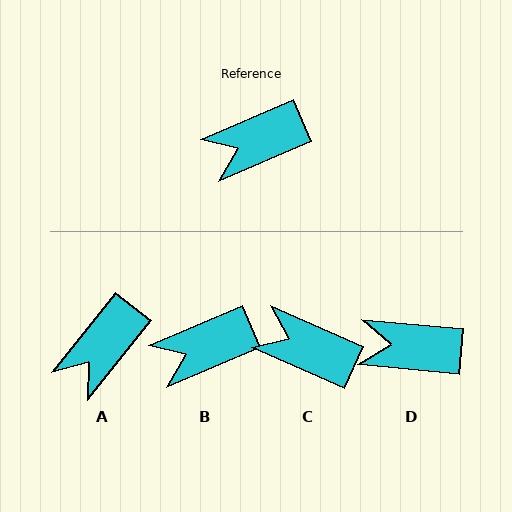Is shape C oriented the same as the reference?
No, it is off by about 47 degrees.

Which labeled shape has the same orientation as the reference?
B.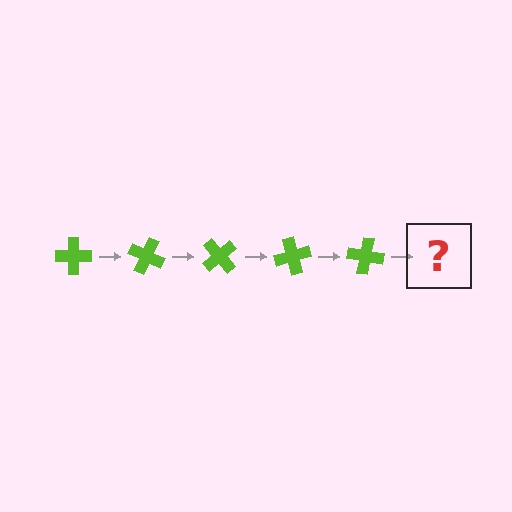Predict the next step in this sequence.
The next step is a lime cross rotated 125 degrees.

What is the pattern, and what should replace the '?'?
The pattern is that the cross rotates 25 degrees each step. The '?' should be a lime cross rotated 125 degrees.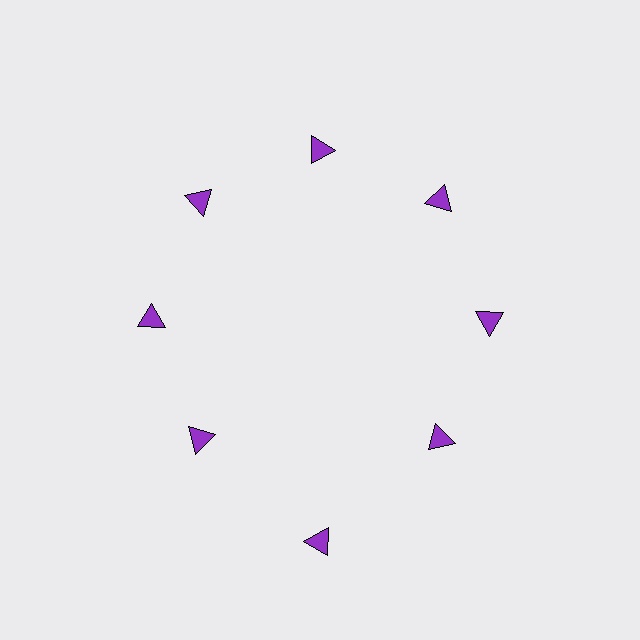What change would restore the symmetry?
The symmetry would be restored by moving it inward, back onto the ring so that all 8 triangles sit at equal angles and equal distance from the center.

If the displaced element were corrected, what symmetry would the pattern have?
It would have 8-fold rotational symmetry — the pattern would map onto itself every 45 degrees.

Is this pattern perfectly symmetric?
No. The 8 purple triangles are arranged in a ring, but one element near the 6 o'clock position is pushed outward from the center, breaking the 8-fold rotational symmetry.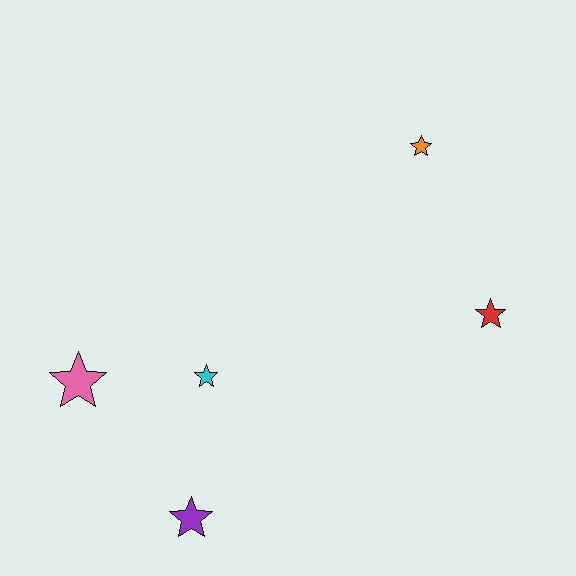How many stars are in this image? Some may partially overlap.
There are 5 stars.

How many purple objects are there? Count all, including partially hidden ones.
There is 1 purple object.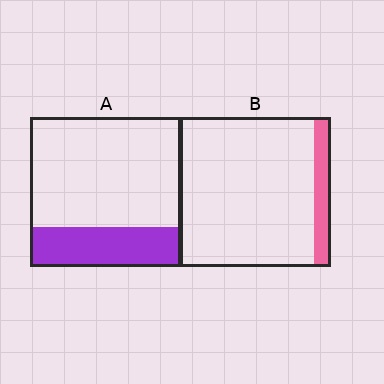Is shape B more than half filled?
No.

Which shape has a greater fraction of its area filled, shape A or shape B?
Shape A.